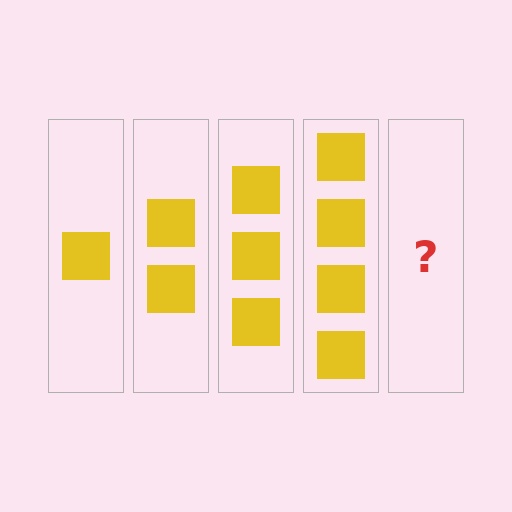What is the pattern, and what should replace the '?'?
The pattern is that each step adds one more square. The '?' should be 5 squares.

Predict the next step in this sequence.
The next step is 5 squares.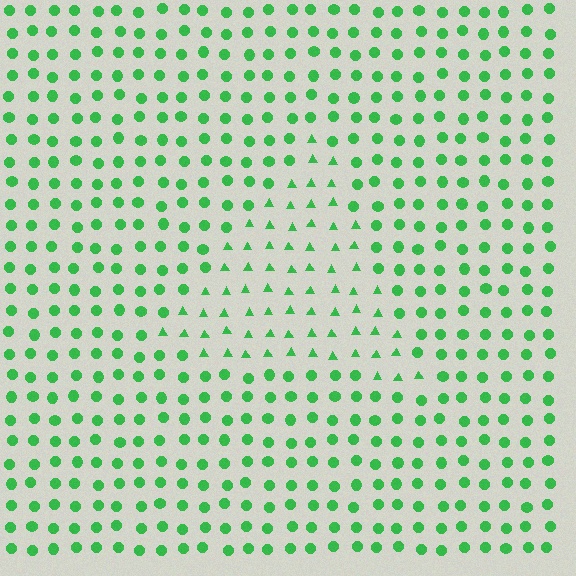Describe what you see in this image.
The image is filled with small green elements arranged in a uniform grid. A triangle-shaped region contains triangles, while the surrounding area contains circles. The boundary is defined purely by the change in element shape.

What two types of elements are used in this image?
The image uses triangles inside the triangle region and circles outside it.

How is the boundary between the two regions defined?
The boundary is defined by a change in element shape: triangles inside vs. circles outside. All elements share the same color and spacing.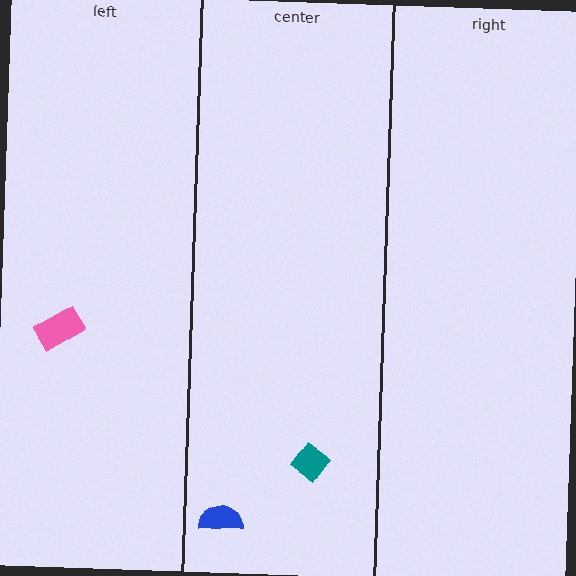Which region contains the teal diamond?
The center region.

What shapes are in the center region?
The blue semicircle, the teal diamond.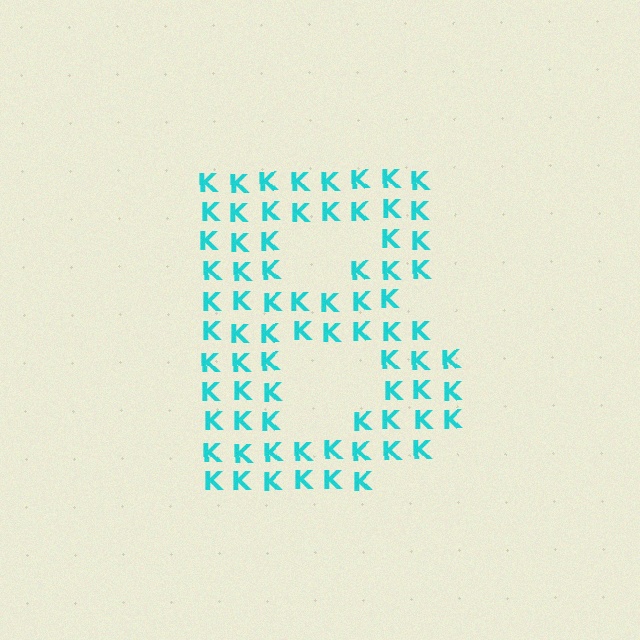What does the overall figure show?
The overall figure shows the letter B.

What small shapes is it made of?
It is made of small letter K's.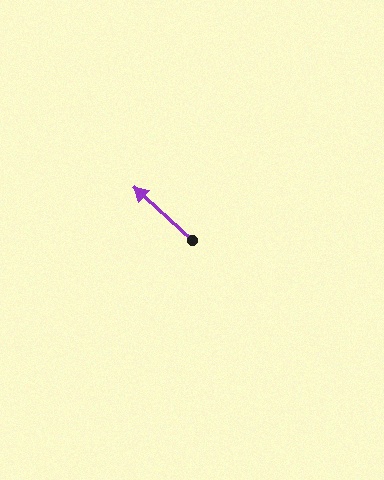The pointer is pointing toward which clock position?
Roughly 10 o'clock.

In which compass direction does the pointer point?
Northwest.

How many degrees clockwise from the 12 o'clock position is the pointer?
Approximately 312 degrees.